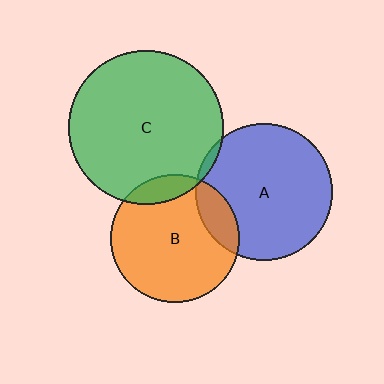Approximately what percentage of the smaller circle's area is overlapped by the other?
Approximately 5%.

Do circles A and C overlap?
Yes.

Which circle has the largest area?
Circle C (green).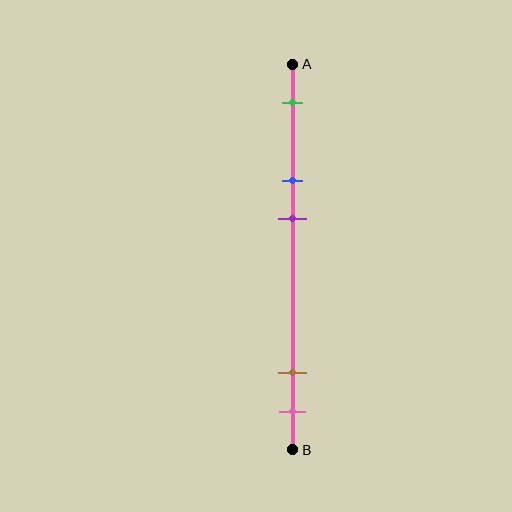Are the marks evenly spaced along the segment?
No, the marks are not evenly spaced.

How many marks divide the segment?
There are 5 marks dividing the segment.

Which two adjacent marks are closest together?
The brown and pink marks are the closest adjacent pair.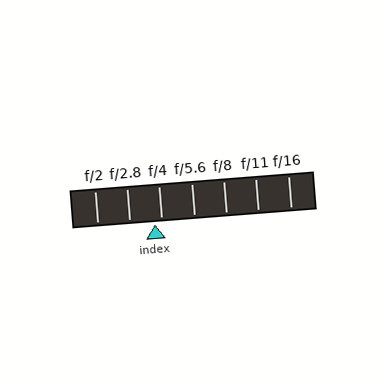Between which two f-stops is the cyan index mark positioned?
The index mark is between f/2.8 and f/4.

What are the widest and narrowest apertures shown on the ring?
The widest aperture shown is f/2 and the narrowest is f/16.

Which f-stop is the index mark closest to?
The index mark is closest to f/4.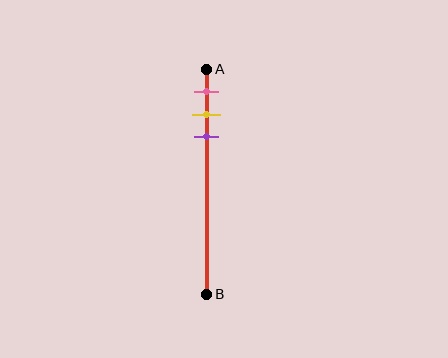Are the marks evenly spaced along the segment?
Yes, the marks are approximately evenly spaced.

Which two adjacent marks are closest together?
The yellow and purple marks are the closest adjacent pair.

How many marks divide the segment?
There are 3 marks dividing the segment.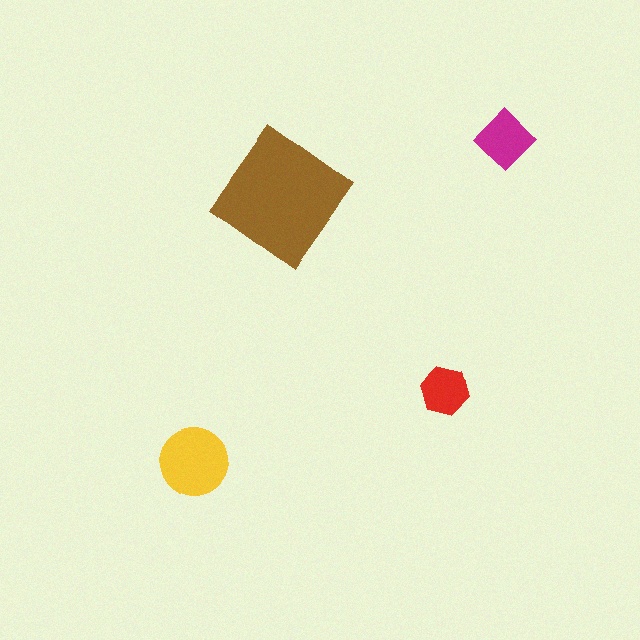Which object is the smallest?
The red hexagon.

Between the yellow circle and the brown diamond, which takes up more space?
The brown diamond.